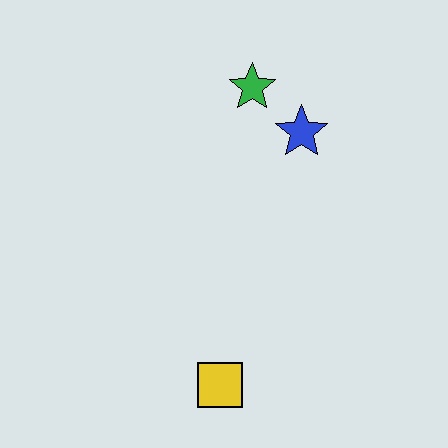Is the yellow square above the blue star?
No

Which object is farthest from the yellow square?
The green star is farthest from the yellow square.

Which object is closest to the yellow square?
The blue star is closest to the yellow square.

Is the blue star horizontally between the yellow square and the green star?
No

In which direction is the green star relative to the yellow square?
The green star is above the yellow square.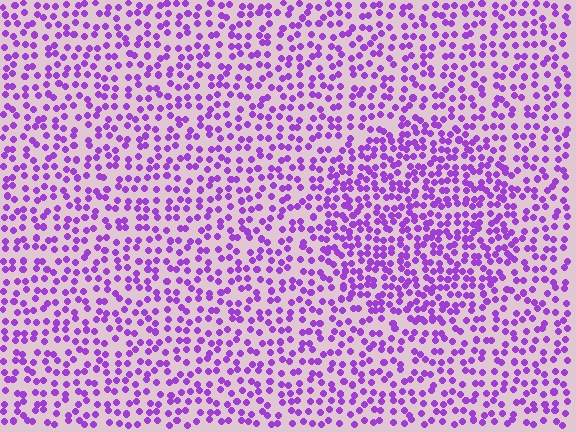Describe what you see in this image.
The image contains small purple elements arranged at two different densities. A circle-shaped region is visible where the elements are more densely packed than the surrounding area.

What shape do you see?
I see a circle.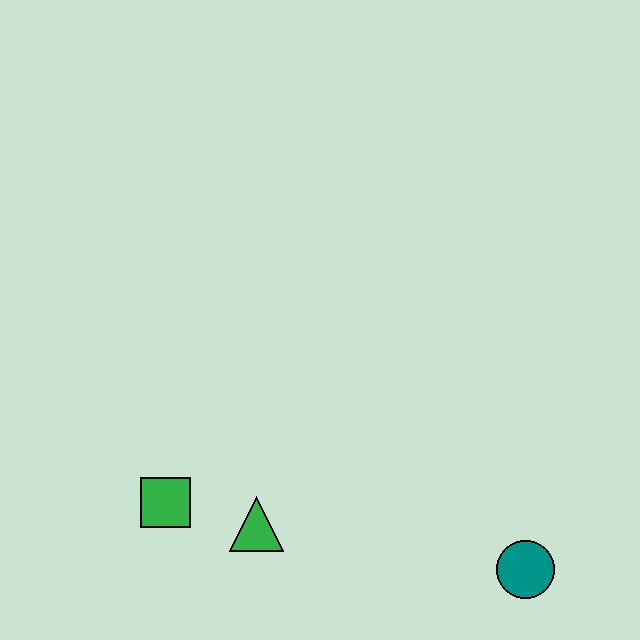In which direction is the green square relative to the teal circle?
The green square is to the left of the teal circle.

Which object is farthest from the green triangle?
The teal circle is farthest from the green triangle.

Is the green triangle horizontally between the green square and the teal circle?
Yes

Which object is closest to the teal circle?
The green triangle is closest to the teal circle.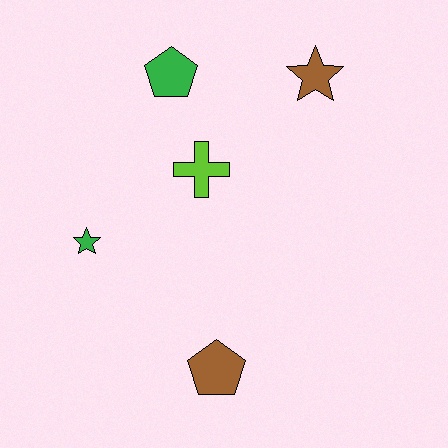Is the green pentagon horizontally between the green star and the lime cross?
Yes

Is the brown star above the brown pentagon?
Yes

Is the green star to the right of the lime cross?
No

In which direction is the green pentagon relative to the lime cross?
The green pentagon is above the lime cross.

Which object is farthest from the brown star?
The brown pentagon is farthest from the brown star.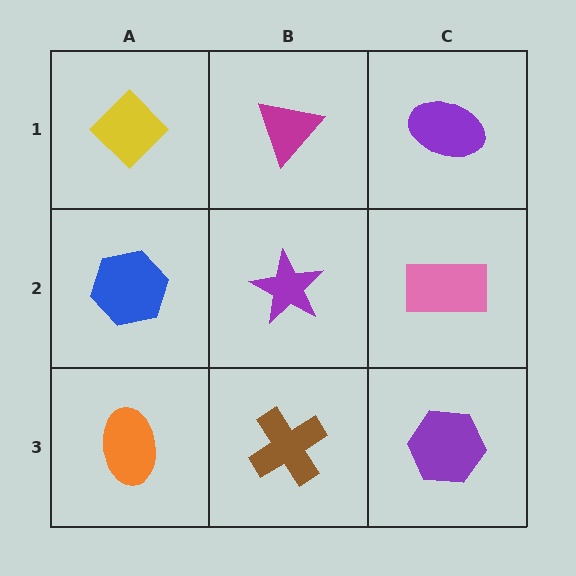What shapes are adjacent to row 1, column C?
A pink rectangle (row 2, column C), a magenta triangle (row 1, column B).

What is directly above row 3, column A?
A blue hexagon.